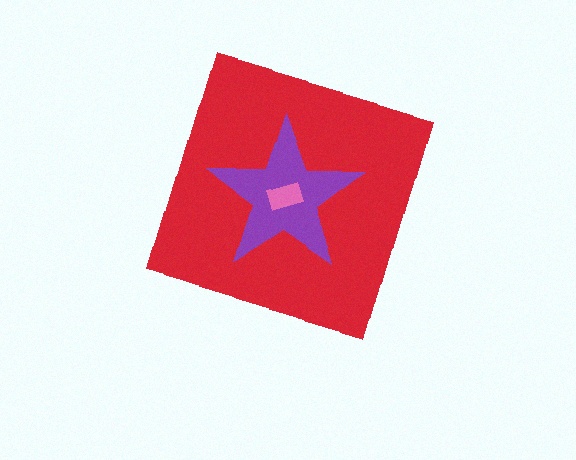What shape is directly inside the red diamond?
The purple star.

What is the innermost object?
The pink rectangle.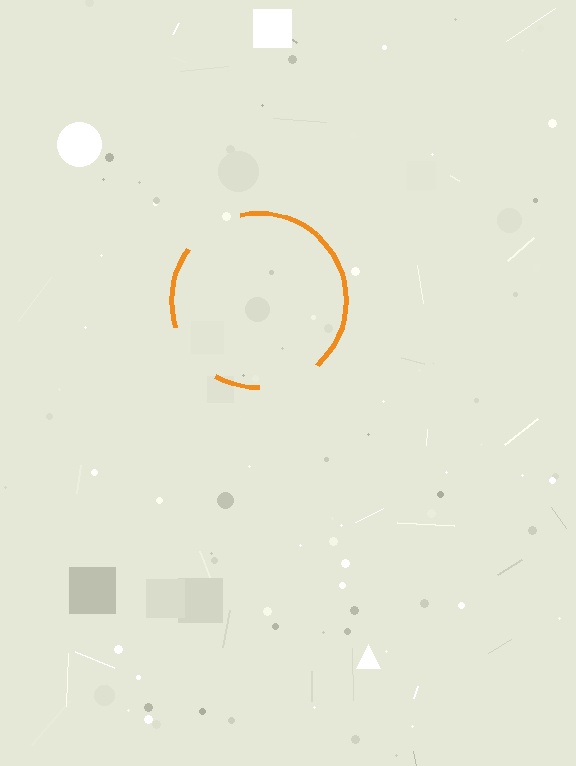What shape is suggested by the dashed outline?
The dashed outline suggests a circle.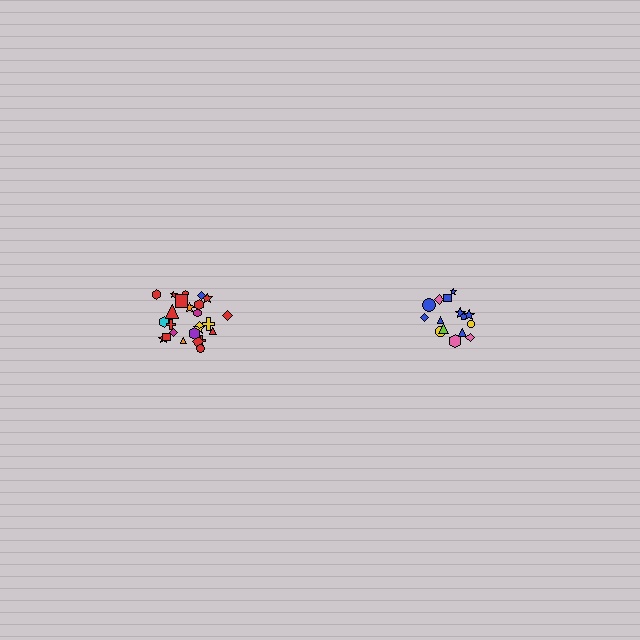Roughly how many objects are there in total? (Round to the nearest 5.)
Roughly 40 objects in total.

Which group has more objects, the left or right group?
The left group.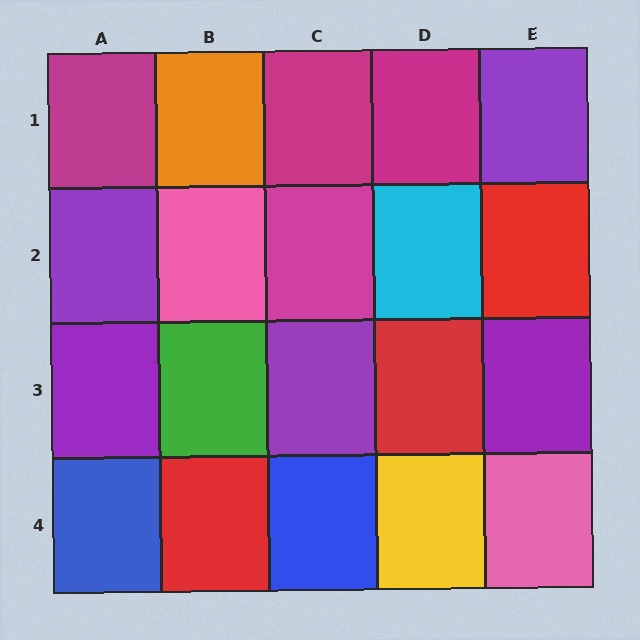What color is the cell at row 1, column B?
Orange.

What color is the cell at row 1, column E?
Purple.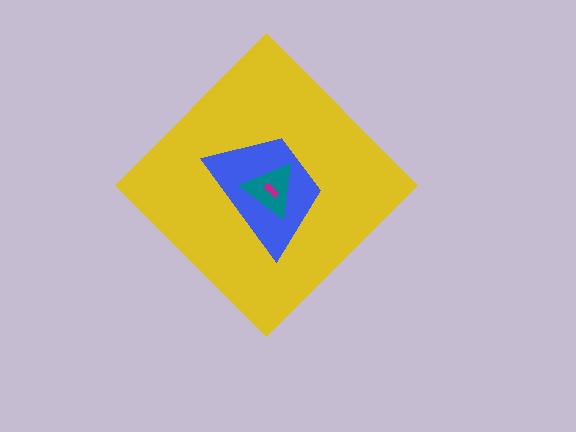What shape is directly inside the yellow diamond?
The blue trapezoid.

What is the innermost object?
The magenta arrow.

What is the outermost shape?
The yellow diamond.